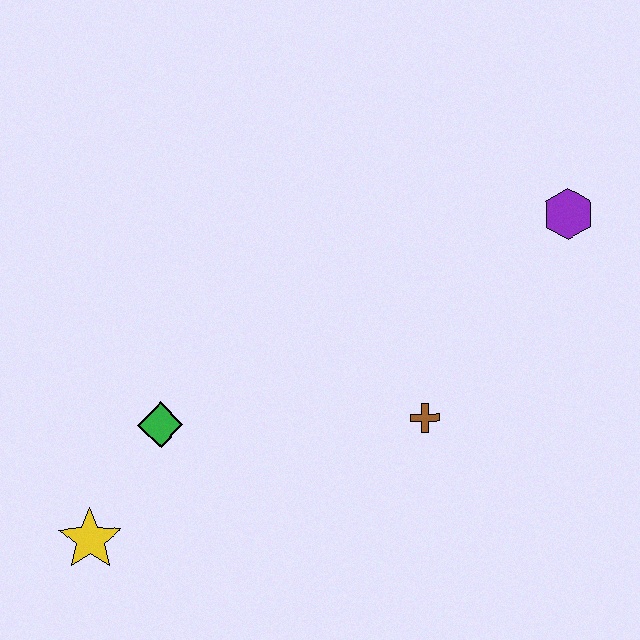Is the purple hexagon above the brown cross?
Yes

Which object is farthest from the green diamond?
The purple hexagon is farthest from the green diamond.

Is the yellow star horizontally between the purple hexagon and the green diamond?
No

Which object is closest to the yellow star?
The green diamond is closest to the yellow star.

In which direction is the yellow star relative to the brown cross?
The yellow star is to the left of the brown cross.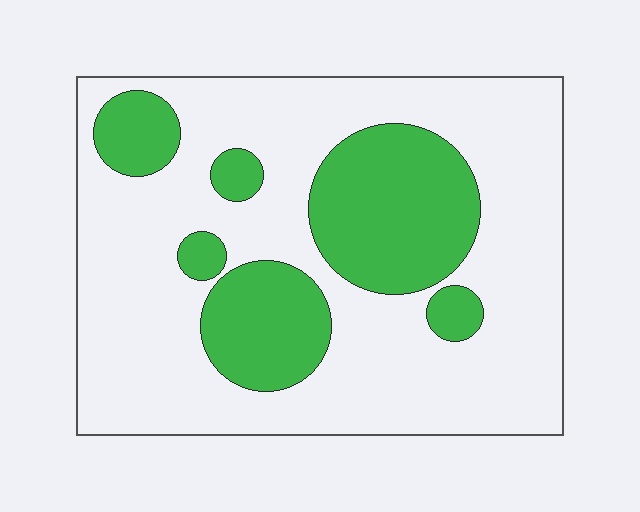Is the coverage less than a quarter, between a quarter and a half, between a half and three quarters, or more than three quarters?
Between a quarter and a half.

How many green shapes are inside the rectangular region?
6.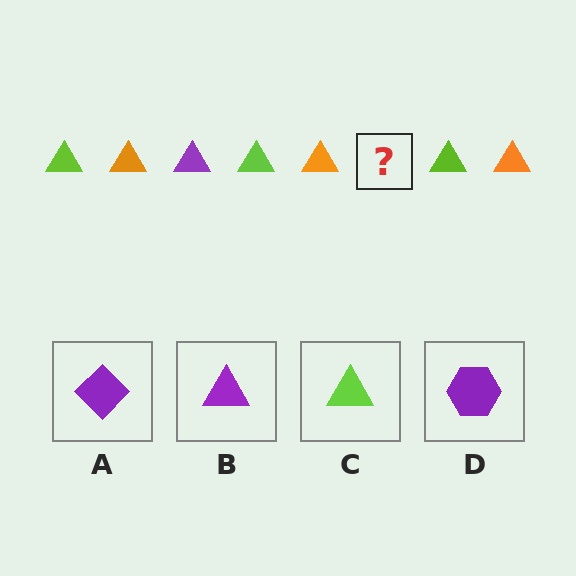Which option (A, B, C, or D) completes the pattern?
B.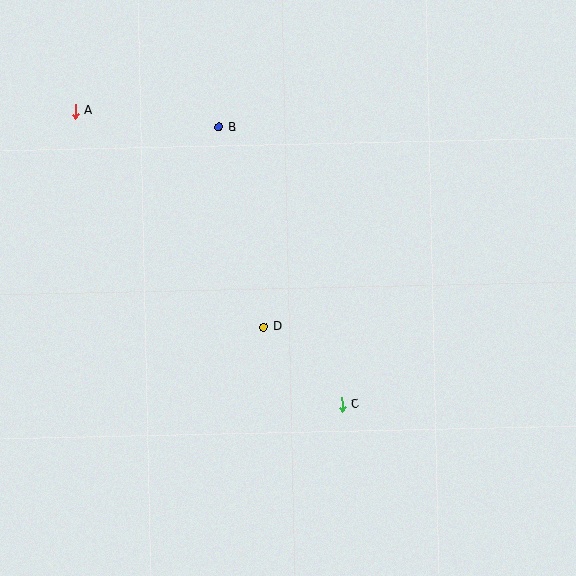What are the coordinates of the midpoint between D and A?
The midpoint between D and A is at (169, 219).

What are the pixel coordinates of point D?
Point D is at (263, 327).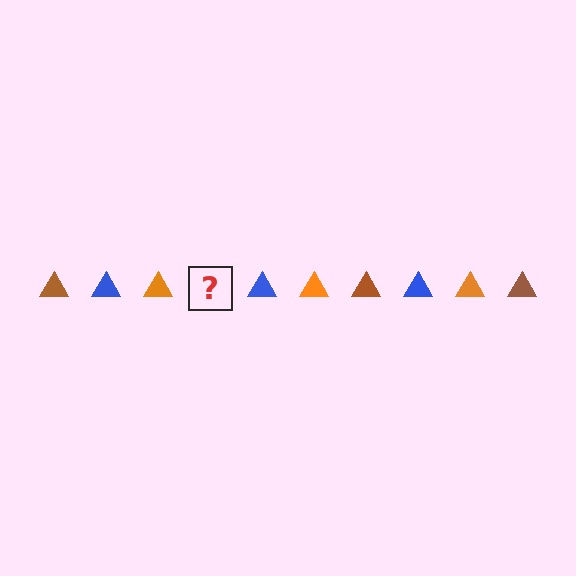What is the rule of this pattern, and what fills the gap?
The rule is that the pattern cycles through brown, blue, orange triangles. The gap should be filled with a brown triangle.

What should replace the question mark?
The question mark should be replaced with a brown triangle.